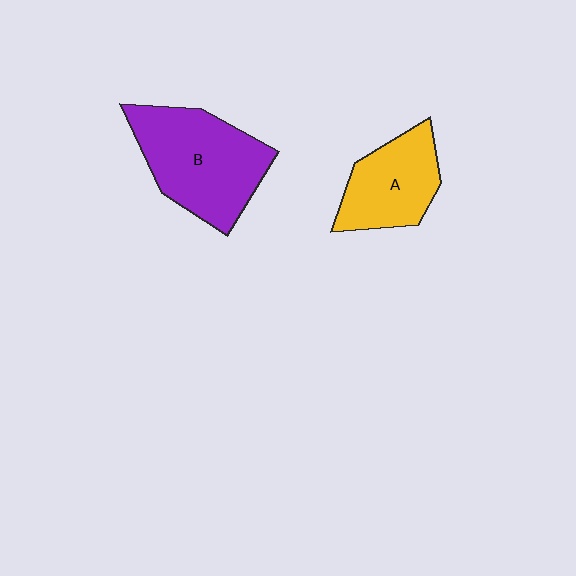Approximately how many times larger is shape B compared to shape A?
Approximately 1.5 times.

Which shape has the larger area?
Shape B (purple).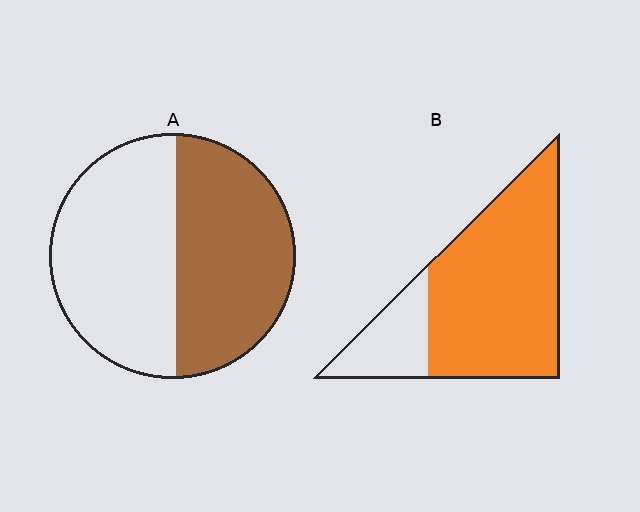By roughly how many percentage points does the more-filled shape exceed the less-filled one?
By roughly 30 percentage points (B over A).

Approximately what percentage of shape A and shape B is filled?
A is approximately 50% and B is approximately 80%.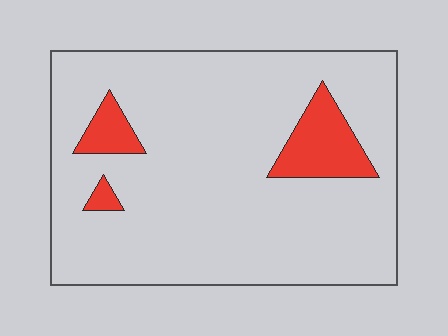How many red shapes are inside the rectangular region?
3.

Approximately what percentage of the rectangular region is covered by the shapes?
Approximately 10%.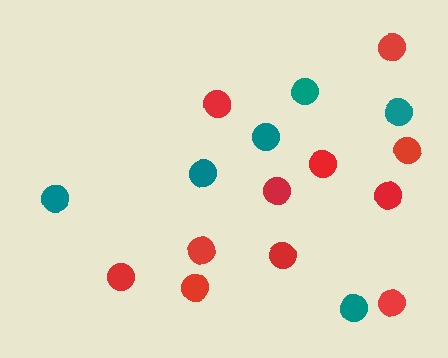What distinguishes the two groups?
There are 2 groups: one group of teal circles (6) and one group of red circles (11).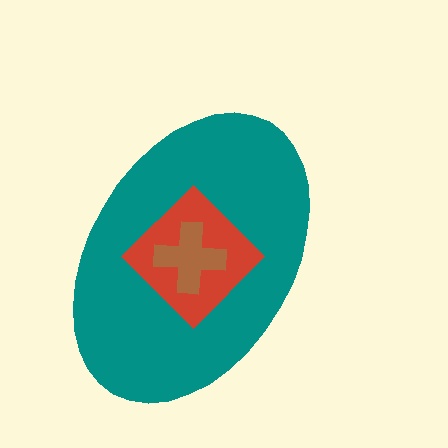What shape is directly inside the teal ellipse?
The red diamond.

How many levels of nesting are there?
3.